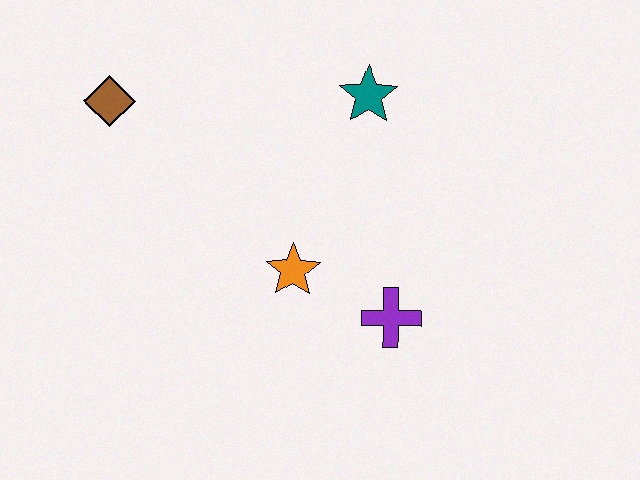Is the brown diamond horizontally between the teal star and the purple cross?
No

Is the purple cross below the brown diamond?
Yes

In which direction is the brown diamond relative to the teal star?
The brown diamond is to the left of the teal star.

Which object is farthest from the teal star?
The brown diamond is farthest from the teal star.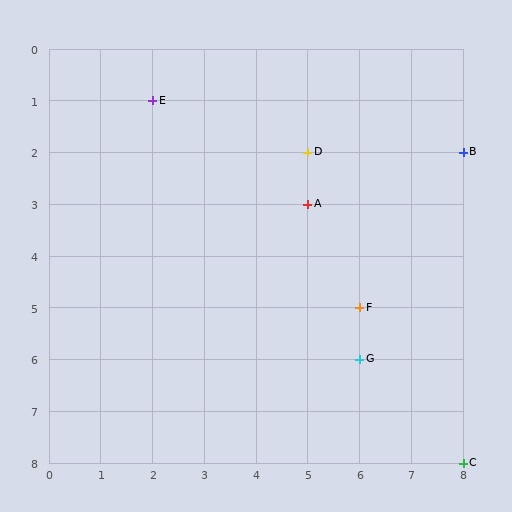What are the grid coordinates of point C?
Point C is at grid coordinates (8, 8).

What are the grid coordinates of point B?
Point B is at grid coordinates (8, 2).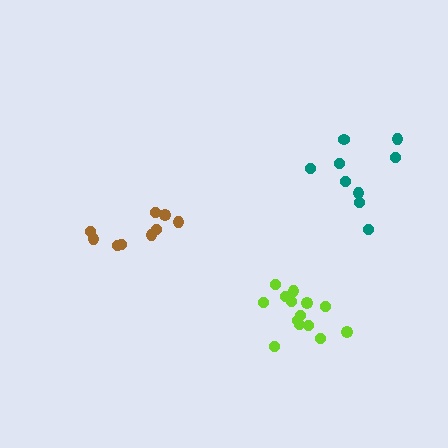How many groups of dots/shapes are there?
There are 3 groups.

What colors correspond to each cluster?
The clusters are colored: brown, lime, teal.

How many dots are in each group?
Group 1: 9 dots, Group 2: 14 dots, Group 3: 9 dots (32 total).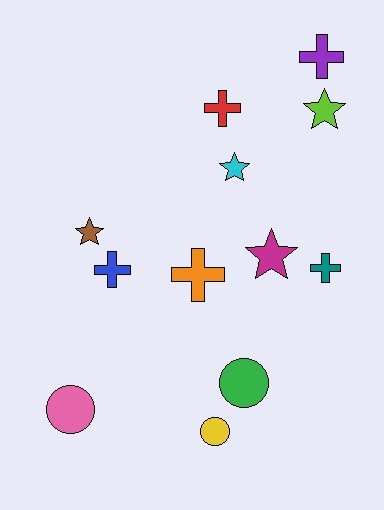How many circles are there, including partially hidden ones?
There are 3 circles.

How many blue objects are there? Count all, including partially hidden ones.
There is 1 blue object.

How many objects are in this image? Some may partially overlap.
There are 12 objects.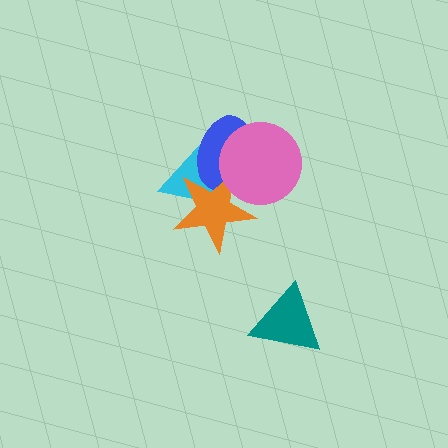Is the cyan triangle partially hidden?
Yes, it is partially covered by another shape.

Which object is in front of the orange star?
The pink circle is in front of the orange star.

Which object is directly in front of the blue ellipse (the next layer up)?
The orange star is directly in front of the blue ellipse.